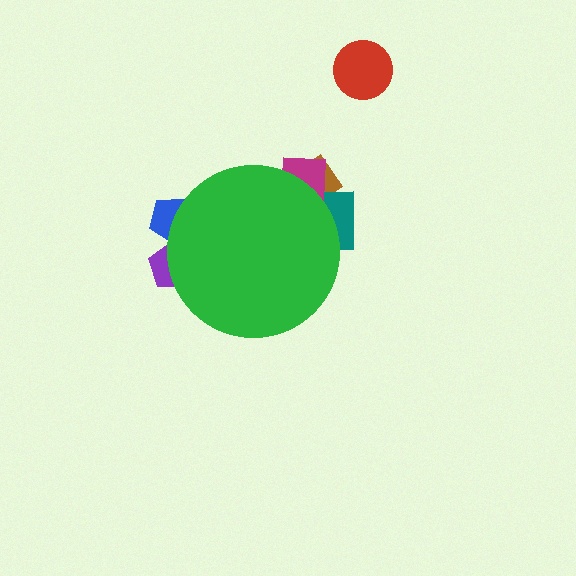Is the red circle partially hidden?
No, the red circle is fully visible.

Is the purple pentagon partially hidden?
Yes, the purple pentagon is partially hidden behind the green circle.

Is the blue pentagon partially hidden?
Yes, the blue pentagon is partially hidden behind the green circle.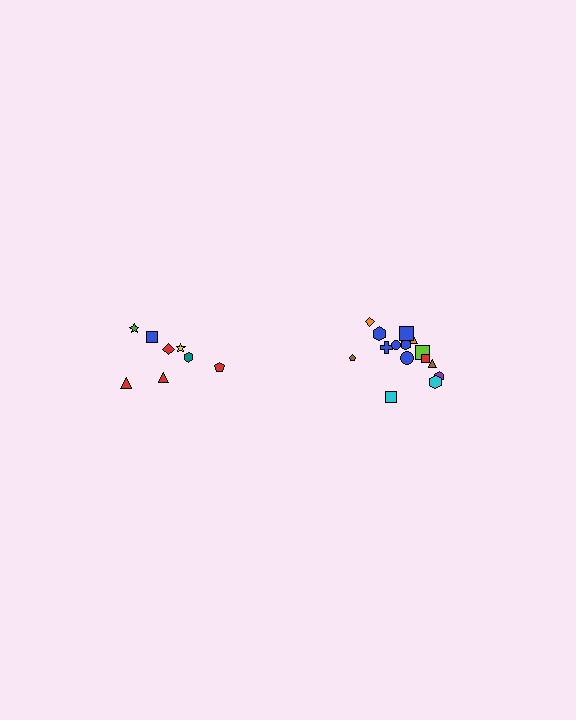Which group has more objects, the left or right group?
The right group.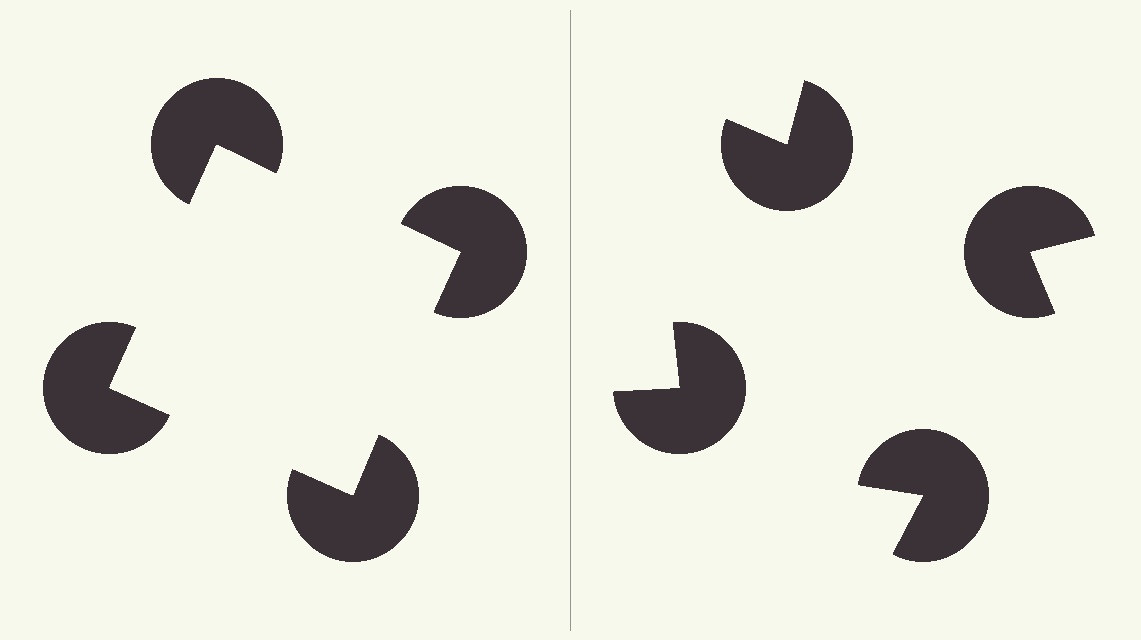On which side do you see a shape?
An illusory square appears on the left side. On the right side the wedge cuts are rotated, so no coherent shape forms.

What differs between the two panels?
The pac-man discs are positioned identically on both sides; only the wedge orientations differ. On the left they align to a square; on the right they are misaligned.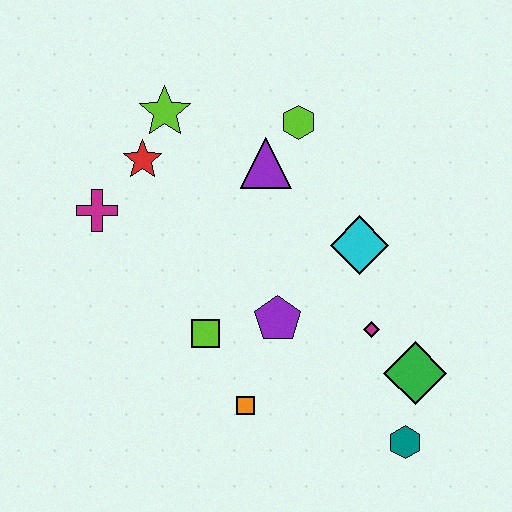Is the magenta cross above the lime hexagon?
No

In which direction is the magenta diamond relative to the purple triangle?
The magenta diamond is below the purple triangle.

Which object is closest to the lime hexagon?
The purple triangle is closest to the lime hexagon.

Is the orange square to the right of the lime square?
Yes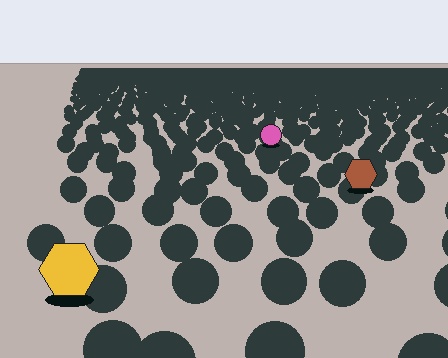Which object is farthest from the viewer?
The pink circle is farthest from the viewer. It appears smaller and the ground texture around it is denser.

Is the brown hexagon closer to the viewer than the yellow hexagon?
No. The yellow hexagon is closer — you can tell from the texture gradient: the ground texture is coarser near it.